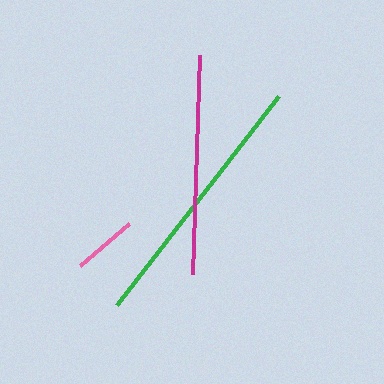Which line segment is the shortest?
The pink line is the shortest at approximately 65 pixels.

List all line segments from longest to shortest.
From longest to shortest: green, magenta, pink.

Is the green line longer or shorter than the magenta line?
The green line is longer than the magenta line.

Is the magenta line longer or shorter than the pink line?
The magenta line is longer than the pink line.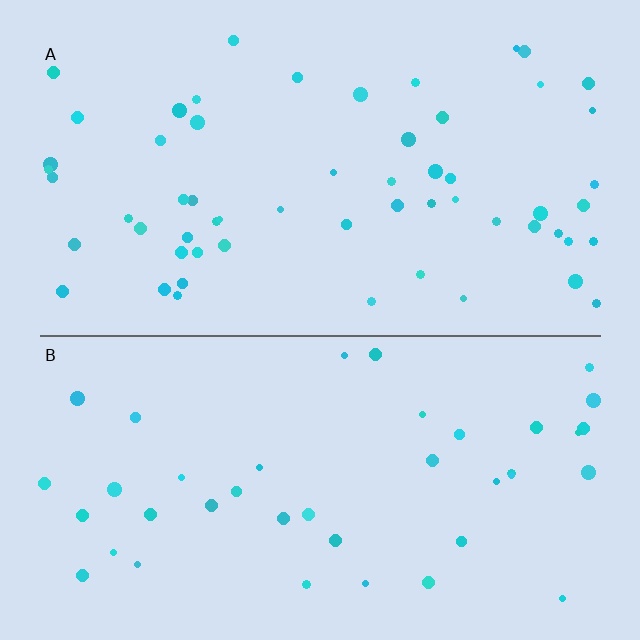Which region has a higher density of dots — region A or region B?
A (the top).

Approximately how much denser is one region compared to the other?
Approximately 1.5× — region A over region B.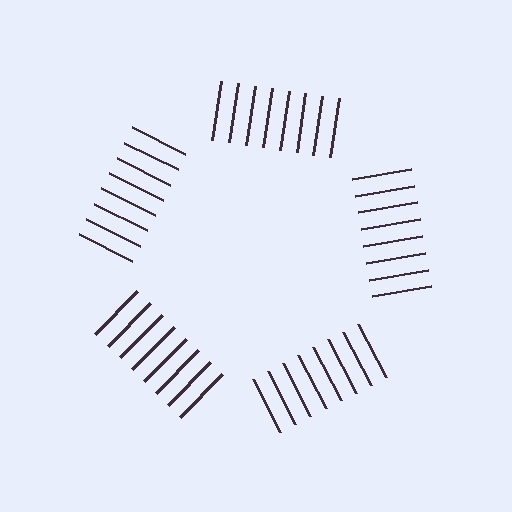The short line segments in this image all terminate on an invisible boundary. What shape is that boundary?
An illusory pentagon — the line segments terminate on its edges but no continuous stroke is drawn.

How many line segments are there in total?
40 — 8 along each of the 5 edges.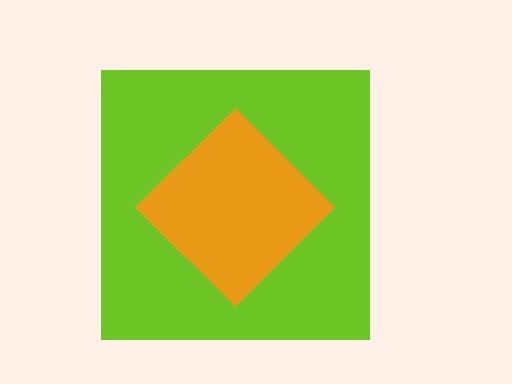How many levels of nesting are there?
2.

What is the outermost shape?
The lime square.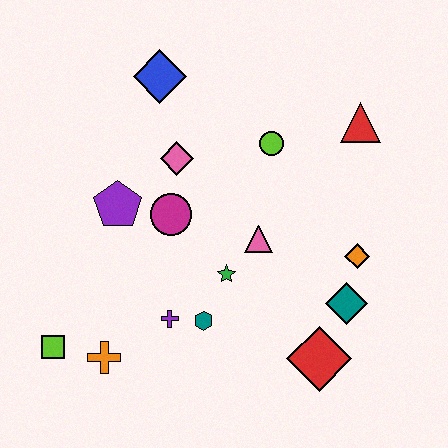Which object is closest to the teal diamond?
The orange diamond is closest to the teal diamond.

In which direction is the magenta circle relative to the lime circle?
The magenta circle is to the left of the lime circle.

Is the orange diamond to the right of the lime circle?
Yes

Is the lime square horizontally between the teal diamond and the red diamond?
No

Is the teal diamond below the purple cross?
No